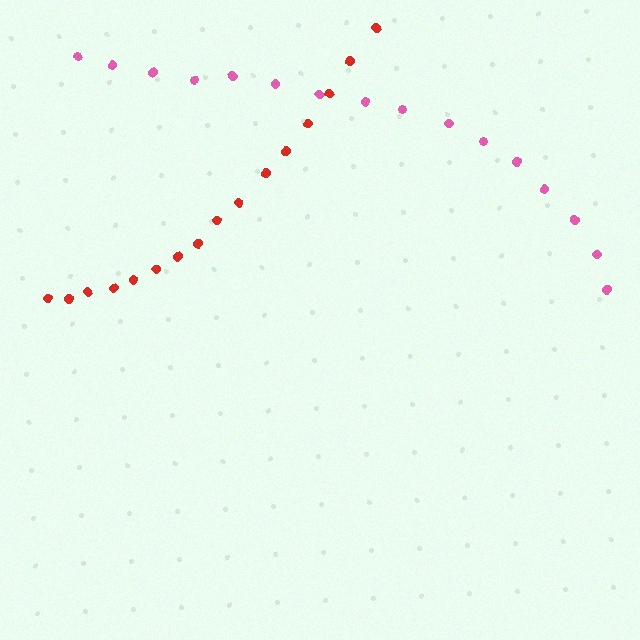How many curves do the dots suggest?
There are 2 distinct paths.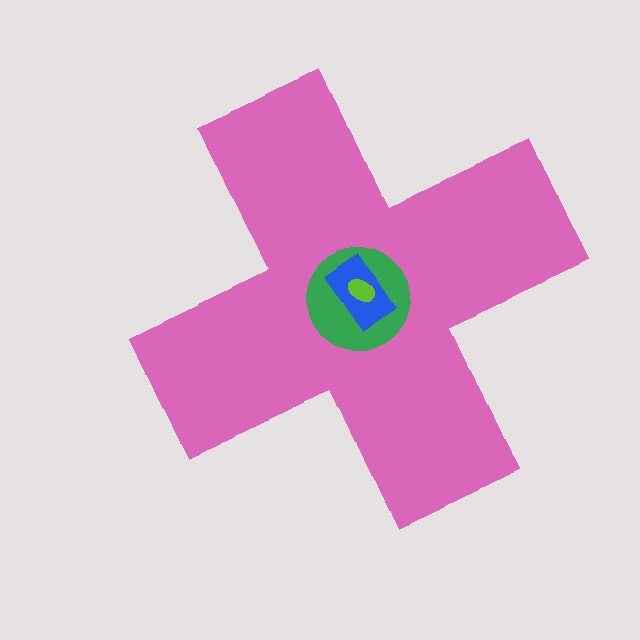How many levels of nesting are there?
4.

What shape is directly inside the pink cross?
The green circle.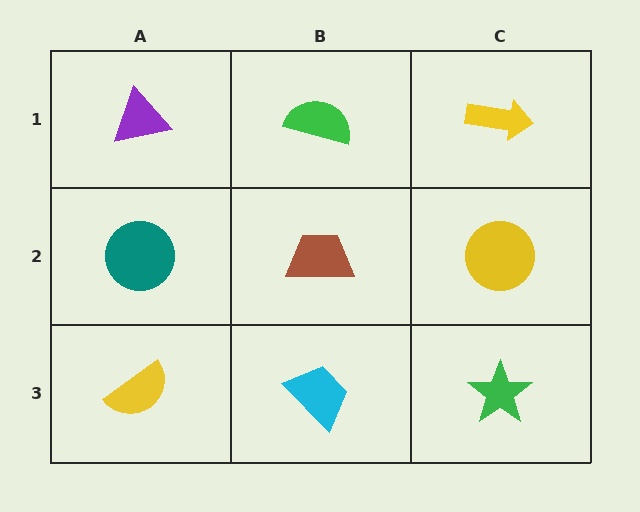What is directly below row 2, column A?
A yellow semicircle.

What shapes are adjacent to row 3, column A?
A teal circle (row 2, column A), a cyan trapezoid (row 3, column B).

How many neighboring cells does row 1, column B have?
3.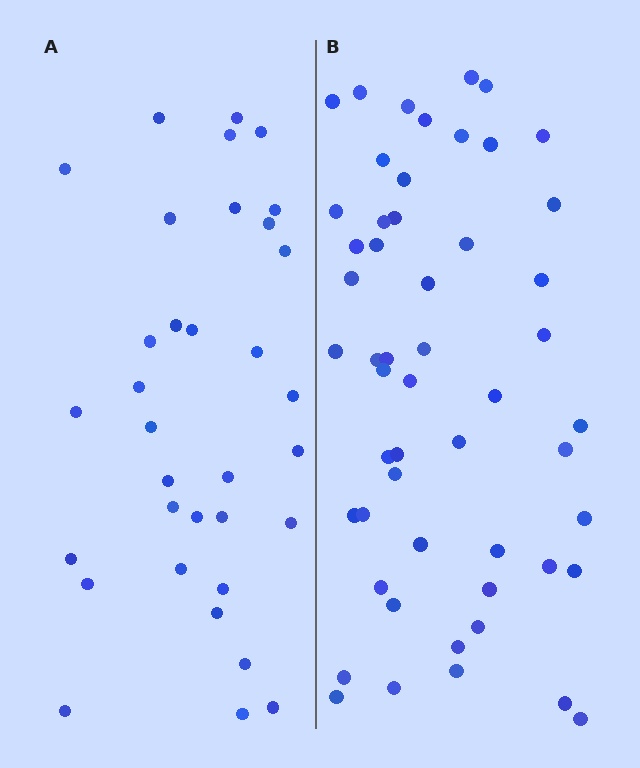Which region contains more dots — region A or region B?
Region B (the right region) has more dots.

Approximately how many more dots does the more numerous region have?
Region B has approximately 20 more dots than region A.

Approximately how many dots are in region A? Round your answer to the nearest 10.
About 30 dots. (The exact count is 34, which rounds to 30.)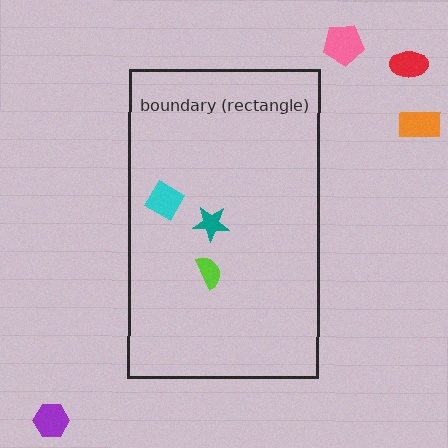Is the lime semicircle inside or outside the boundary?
Inside.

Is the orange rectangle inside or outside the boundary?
Outside.